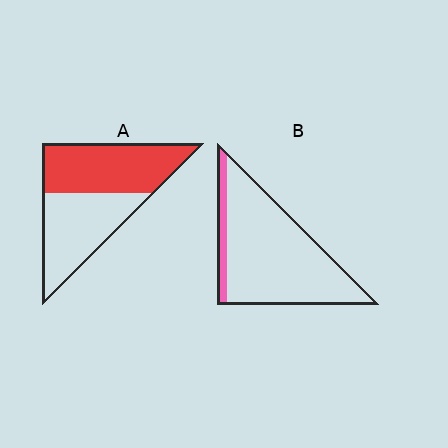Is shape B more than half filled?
No.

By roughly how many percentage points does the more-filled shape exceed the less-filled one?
By roughly 40 percentage points (A over B).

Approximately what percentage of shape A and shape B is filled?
A is approximately 50% and B is approximately 10%.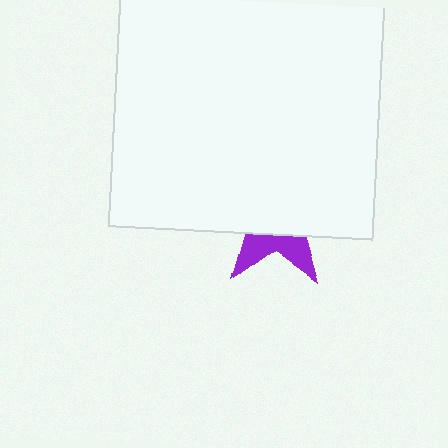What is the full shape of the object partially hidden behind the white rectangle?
The partially hidden object is a purple star.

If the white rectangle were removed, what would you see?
You would see the complete purple star.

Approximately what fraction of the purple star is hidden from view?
Roughly 69% of the purple star is hidden behind the white rectangle.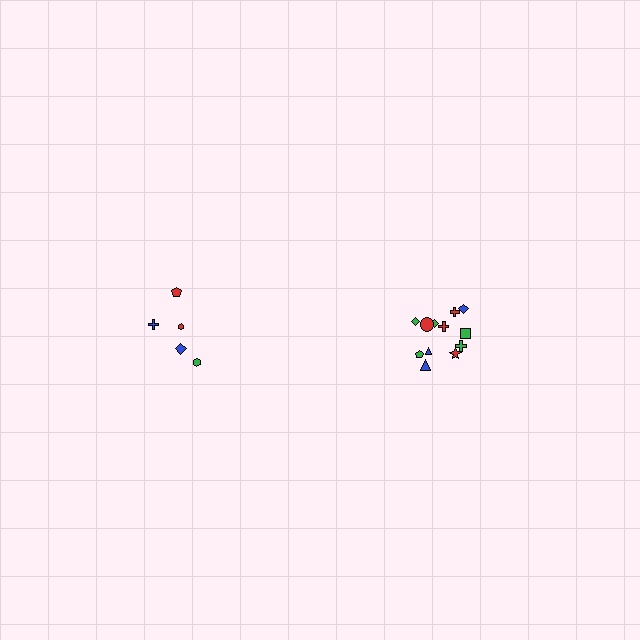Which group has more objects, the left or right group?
The right group.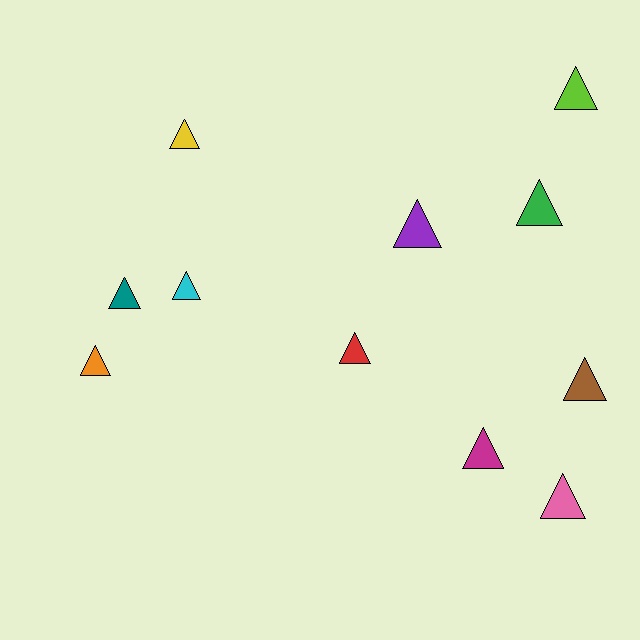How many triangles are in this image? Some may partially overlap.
There are 11 triangles.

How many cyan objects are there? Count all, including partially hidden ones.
There is 1 cyan object.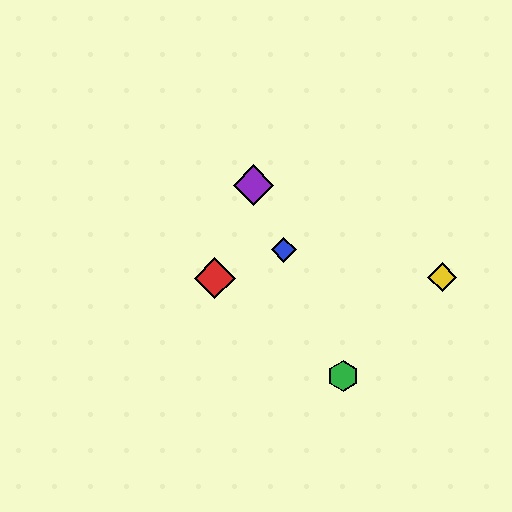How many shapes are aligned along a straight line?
3 shapes (the blue diamond, the green hexagon, the purple diamond) are aligned along a straight line.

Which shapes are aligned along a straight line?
The blue diamond, the green hexagon, the purple diamond are aligned along a straight line.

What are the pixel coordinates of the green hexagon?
The green hexagon is at (343, 376).